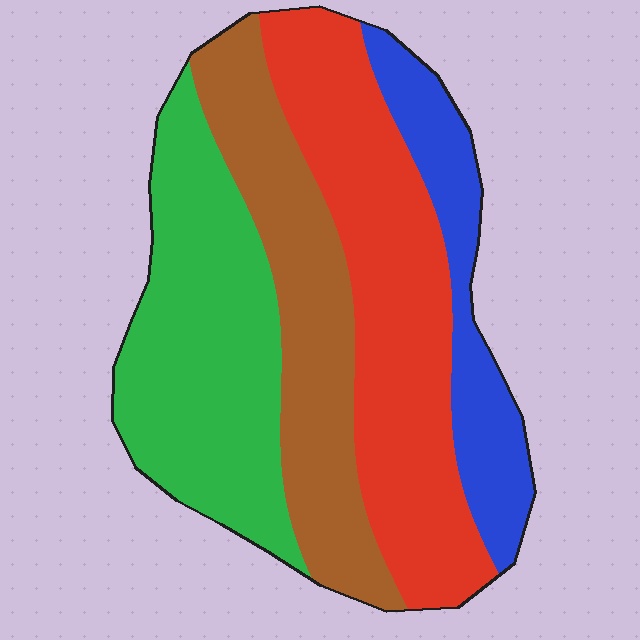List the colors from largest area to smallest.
From largest to smallest: red, green, brown, blue.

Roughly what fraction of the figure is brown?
Brown covers roughly 25% of the figure.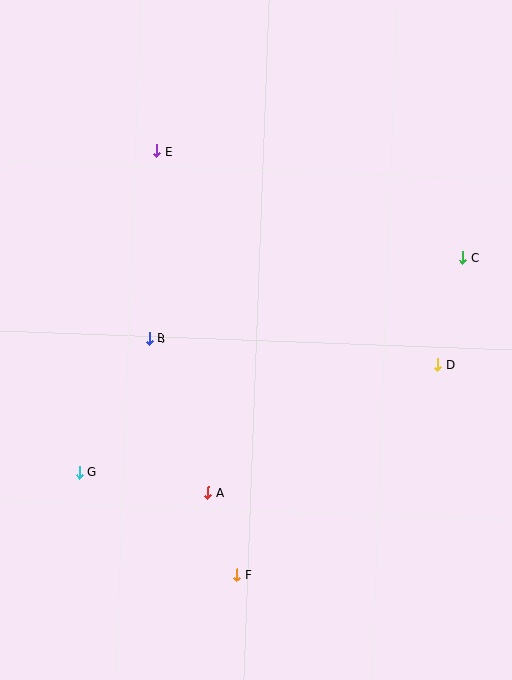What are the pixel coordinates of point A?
Point A is at (208, 493).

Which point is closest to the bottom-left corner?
Point G is closest to the bottom-left corner.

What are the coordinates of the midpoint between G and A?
The midpoint between G and A is at (144, 482).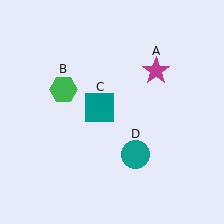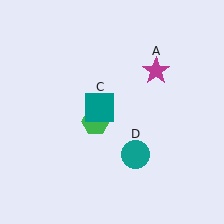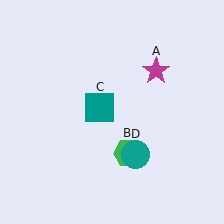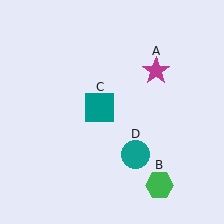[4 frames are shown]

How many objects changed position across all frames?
1 object changed position: green hexagon (object B).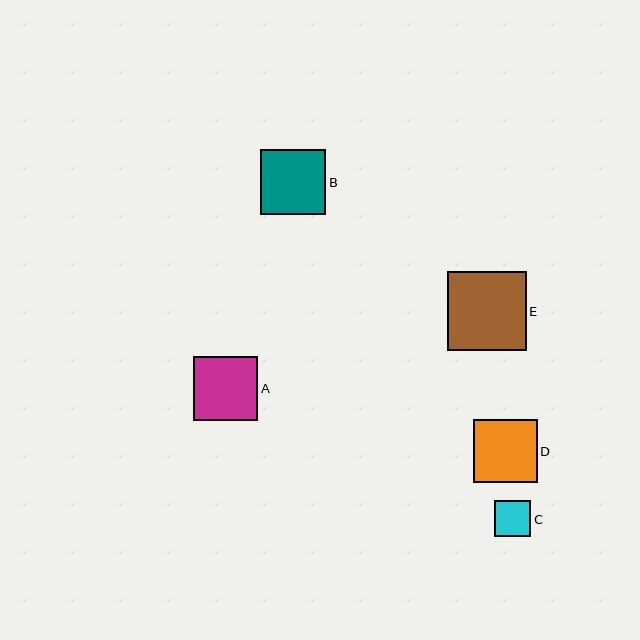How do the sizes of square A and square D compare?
Square A and square D are approximately the same size.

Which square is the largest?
Square E is the largest with a size of approximately 79 pixels.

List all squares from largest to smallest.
From largest to smallest: E, B, A, D, C.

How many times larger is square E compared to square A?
Square E is approximately 1.2 times the size of square A.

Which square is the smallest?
Square C is the smallest with a size of approximately 36 pixels.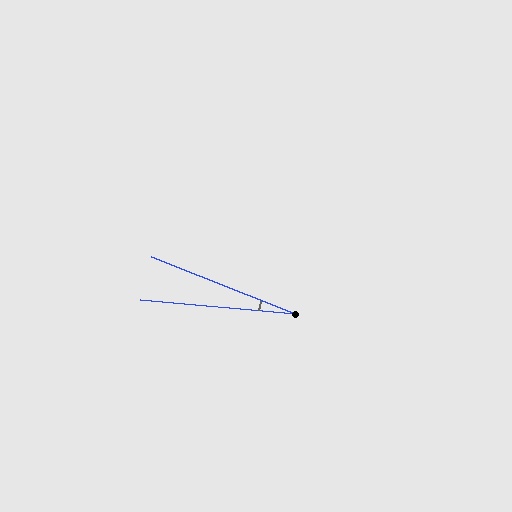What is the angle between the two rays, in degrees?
Approximately 16 degrees.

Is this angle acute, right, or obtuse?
It is acute.